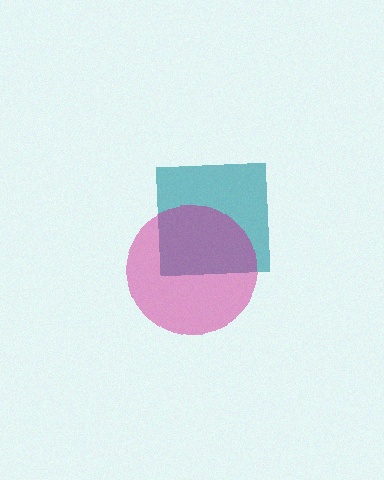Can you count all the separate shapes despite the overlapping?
Yes, there are 2 separate shapes.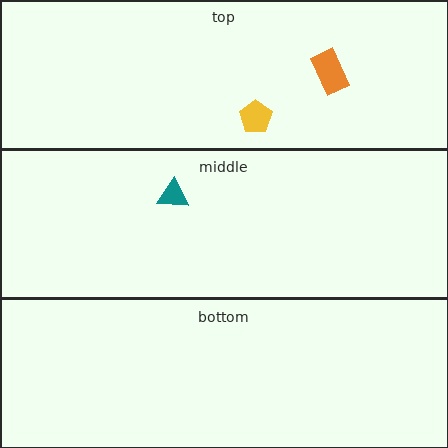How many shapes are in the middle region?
1.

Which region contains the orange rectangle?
The top region.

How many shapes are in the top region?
2.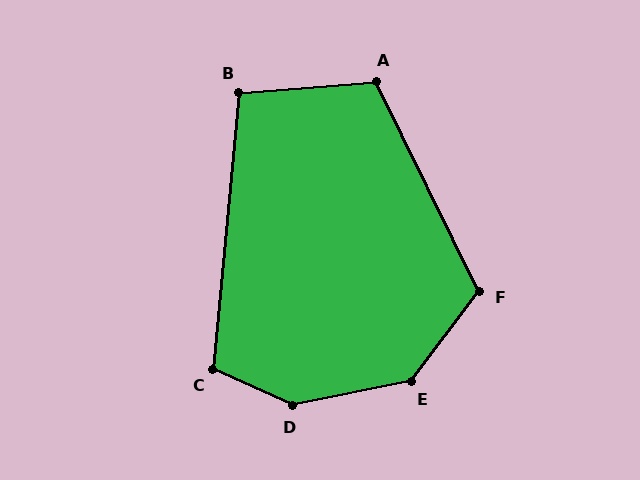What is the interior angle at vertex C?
Approximately 109 degrees (obtuse).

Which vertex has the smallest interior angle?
B, at approximately 100 degrees.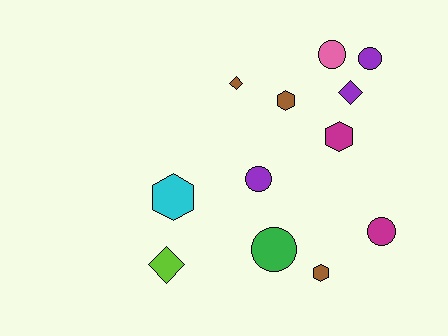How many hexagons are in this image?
There are 4 hexagons.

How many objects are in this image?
There are 12 objects.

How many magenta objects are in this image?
There are 2 magenta objects.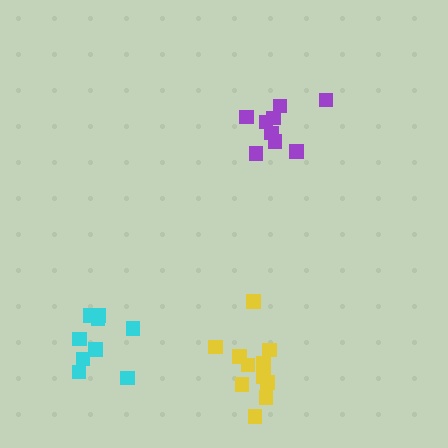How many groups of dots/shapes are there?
There are 3 groups.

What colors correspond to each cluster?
The clusters are colored: yellow, purple, cyan.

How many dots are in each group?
Group 1: 12 dots, Group 2: 9 dots, Group 3: 9 dots (30 total).